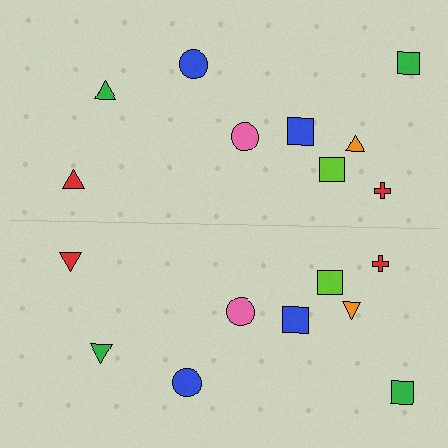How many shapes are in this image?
There are 18 shapes in this image.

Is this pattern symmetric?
Yes, this pattern has bilateral (reflection) symmetry.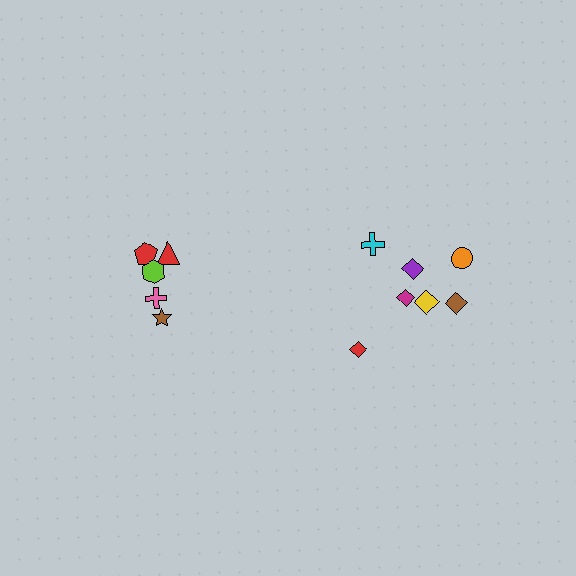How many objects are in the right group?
There are 7 objects.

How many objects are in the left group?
There are 5 objects.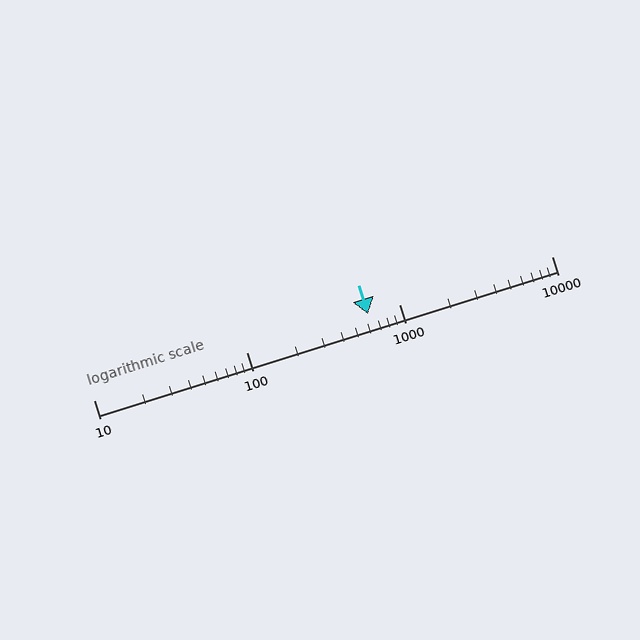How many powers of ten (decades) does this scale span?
The scale spans 3 decades, from 10 to 10000.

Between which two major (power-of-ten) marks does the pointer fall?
The pointer is between 100 and 1000.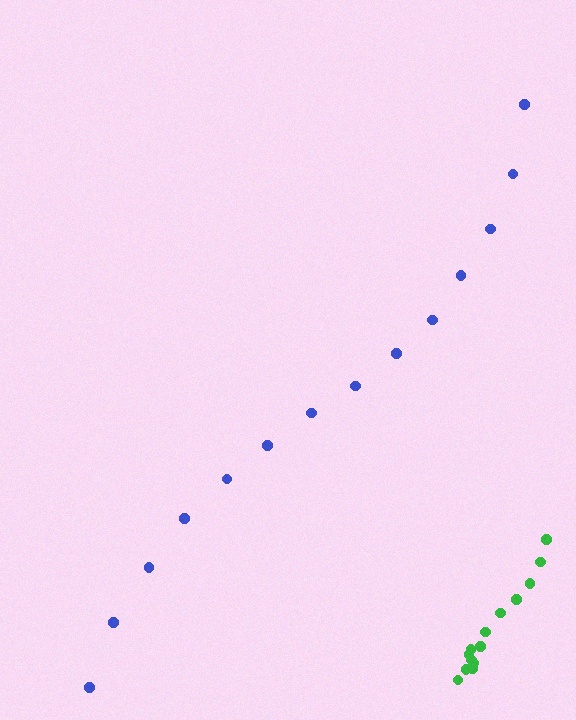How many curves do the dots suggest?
There are 2 distinct paths.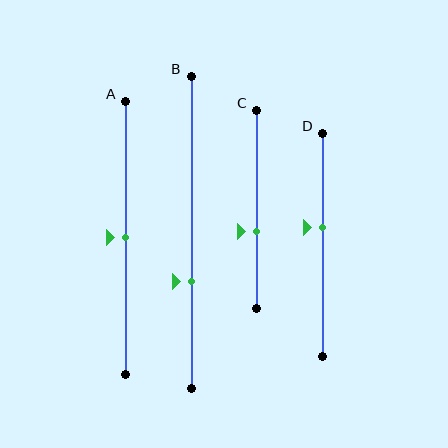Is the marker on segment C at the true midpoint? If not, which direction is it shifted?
No, the marker on segment C is shifted downward by about 11% of the segment length.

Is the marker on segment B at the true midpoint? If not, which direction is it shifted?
No, the marker on segment B is shifted downward by about 16% of the segment length.